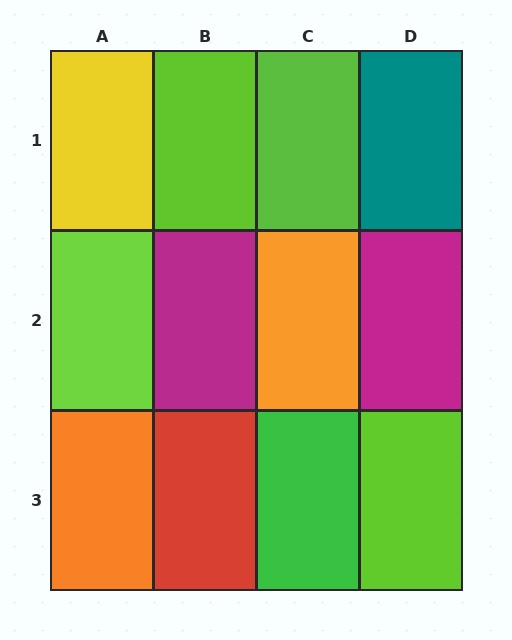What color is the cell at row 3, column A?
Orange.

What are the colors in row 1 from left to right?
Yellow, lime, lime, teal.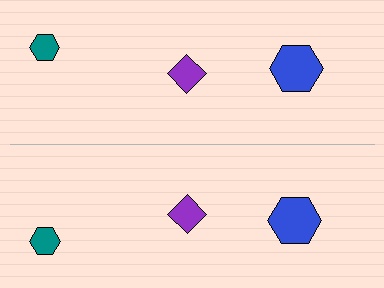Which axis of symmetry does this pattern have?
The pattern has a horizontal axis of symmetry running through the center of the image.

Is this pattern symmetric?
Yes, this pattern has bilateral (reflection) symmetry.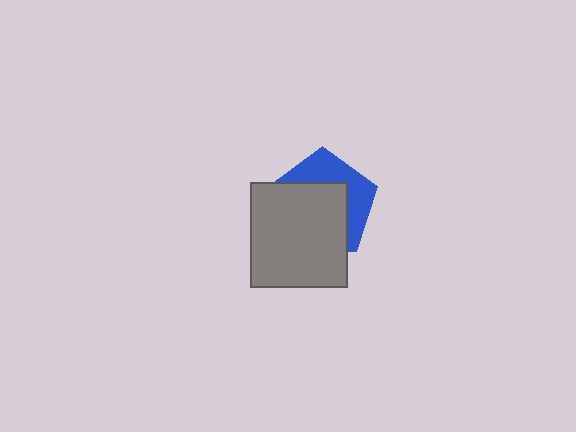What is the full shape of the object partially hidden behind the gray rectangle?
The partially hidden object is a blue pentagon.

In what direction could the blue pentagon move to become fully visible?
The blue pentagon could move toward the upper-right. That would shift it out from behind the gray rectangle entirely.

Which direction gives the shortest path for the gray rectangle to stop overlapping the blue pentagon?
Moving toward the lower-left gives the shortest separation.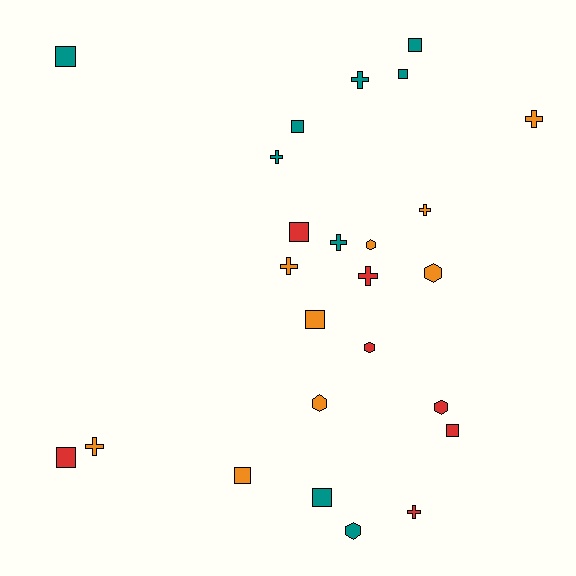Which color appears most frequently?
Teal, with 9 objects.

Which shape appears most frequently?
Square, with 10 objects.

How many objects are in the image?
There are 25 objects.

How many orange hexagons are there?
There are 3 orange hexagons.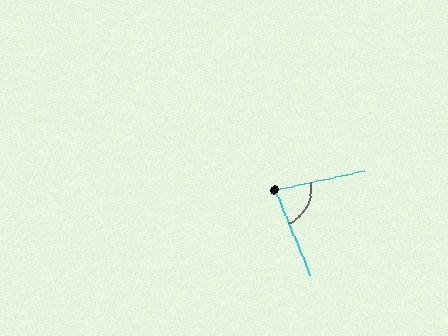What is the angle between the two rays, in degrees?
Approximately 79 degrees.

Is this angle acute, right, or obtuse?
It is acute.